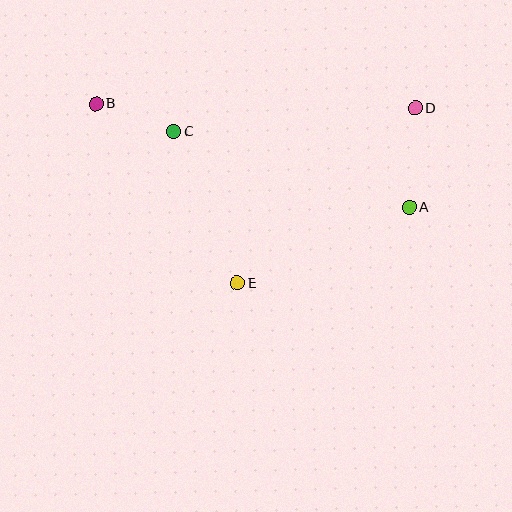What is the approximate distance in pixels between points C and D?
The distance between C and D is approximately 242 pixels.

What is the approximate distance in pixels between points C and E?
The distance between C and E is approximately 164 pixels.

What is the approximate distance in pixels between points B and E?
The distance between B and E is approximately 229 pixels.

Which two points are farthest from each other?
Points A and B are farthest from each other.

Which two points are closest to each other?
Points B and C are closest to each other.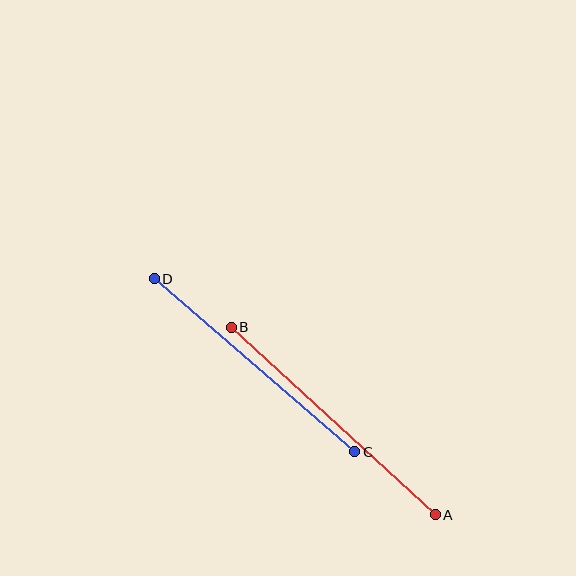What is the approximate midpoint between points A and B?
The midpoint is at approximately (333, 421) pixels.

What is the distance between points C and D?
The distance is approximately 265 pixels.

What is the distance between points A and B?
The distance is approximately 277 pixels.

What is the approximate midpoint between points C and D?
The midpoint is at approximately (255, 365) pixels.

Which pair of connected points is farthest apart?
Points A and B are farthest apart.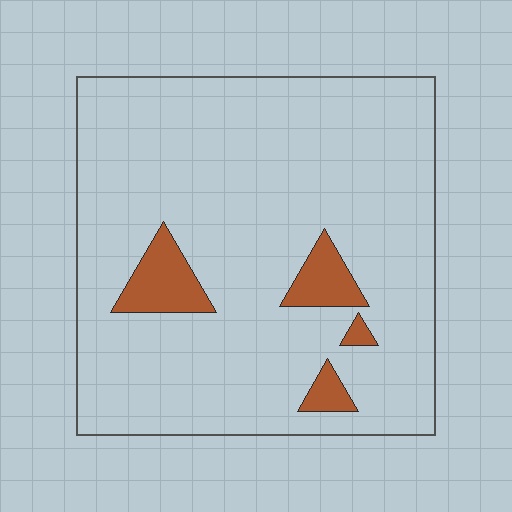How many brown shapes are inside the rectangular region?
4.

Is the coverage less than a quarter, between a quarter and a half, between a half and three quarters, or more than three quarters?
Less than a quarter.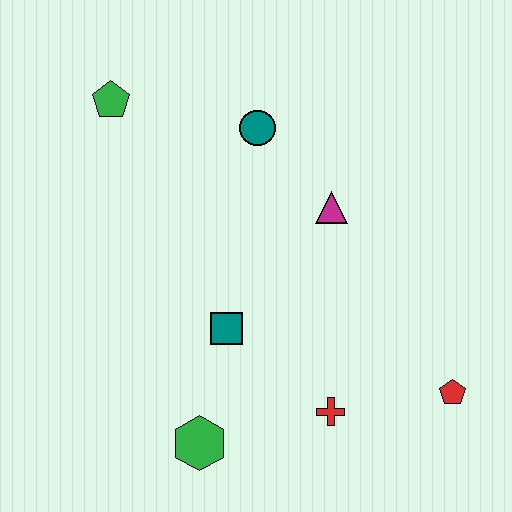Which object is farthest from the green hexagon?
The green pentagon is farthest from the green hexagon.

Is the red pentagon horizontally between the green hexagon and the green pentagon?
No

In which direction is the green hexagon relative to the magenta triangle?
The green hexagon is below the magenta triangle.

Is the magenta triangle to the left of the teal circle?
No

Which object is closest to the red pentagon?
The red cross is closest to the red pentagon.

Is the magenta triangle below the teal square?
No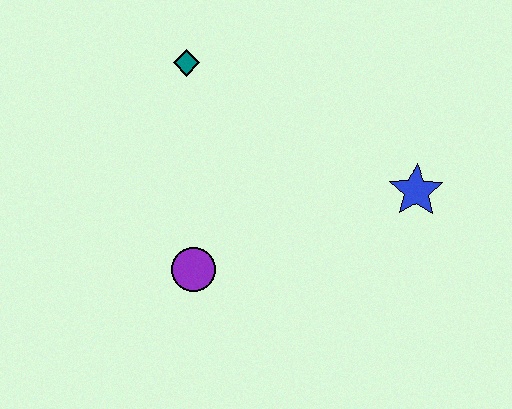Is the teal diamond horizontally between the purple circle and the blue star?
No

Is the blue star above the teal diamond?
No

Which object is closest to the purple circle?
The teal diamond is closest to the purple circle.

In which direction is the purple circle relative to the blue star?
The purple circle is to the left of the blue star.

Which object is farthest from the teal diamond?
The blue star is farthest from the teal diamond.